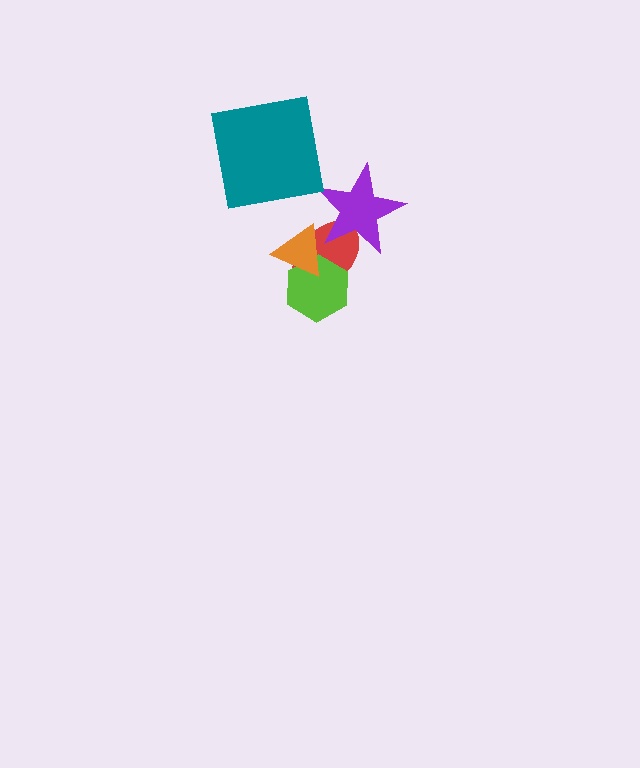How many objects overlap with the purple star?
1 object overlaps with the purple star.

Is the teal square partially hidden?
No, no other shape covers it.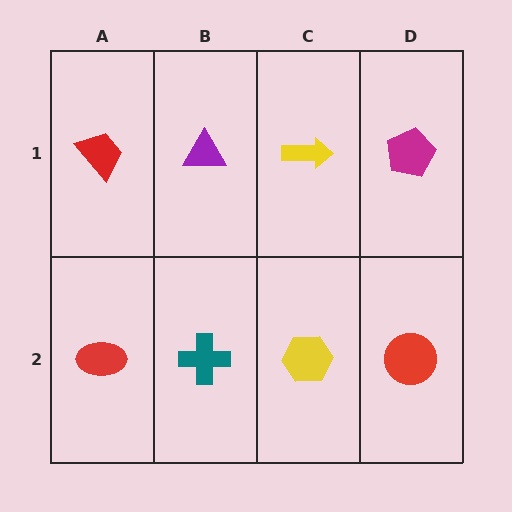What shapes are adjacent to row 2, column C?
A yellow arrow (row 1, column C), a teal cross (row 2, column B), a red circle (row 2, column D).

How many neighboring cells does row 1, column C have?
3.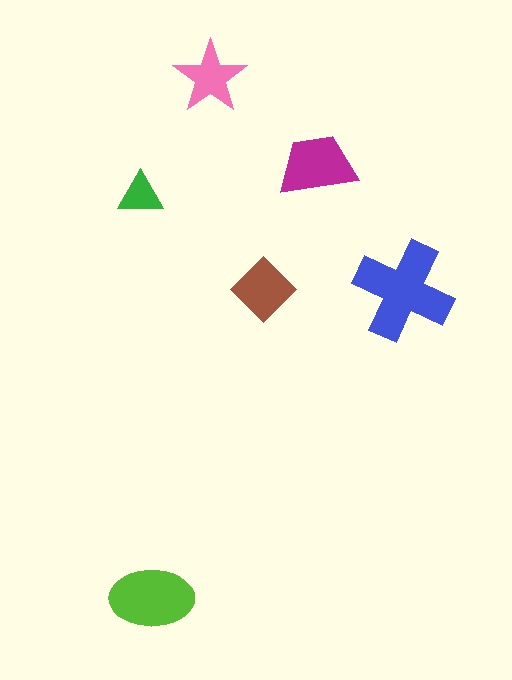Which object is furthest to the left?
The green triangle is leftmost.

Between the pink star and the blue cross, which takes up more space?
The blue cross.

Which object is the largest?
The blue cross.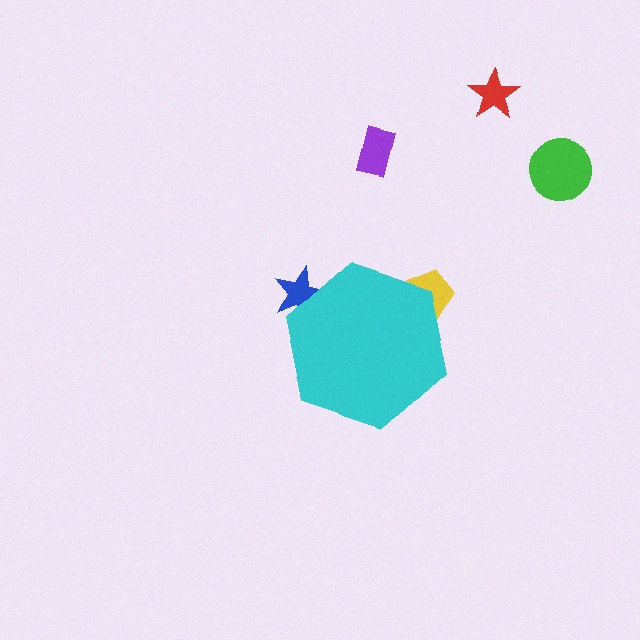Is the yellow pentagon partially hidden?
Yes, the yellow pentagon is partially hidden behind the cyan hexagon.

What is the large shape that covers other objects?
A cyan hexagon.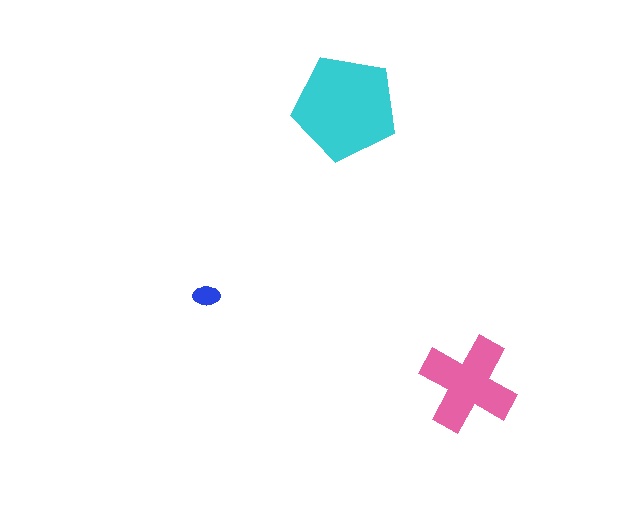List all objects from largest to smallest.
The cyan pentagon, the pink cross, the blue ellipse.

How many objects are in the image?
There are 3 objects in the image.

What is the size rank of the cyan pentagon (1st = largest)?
1st.